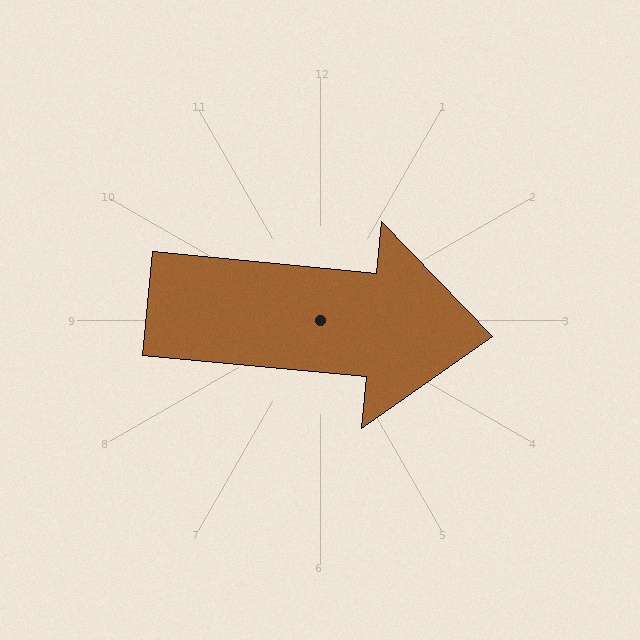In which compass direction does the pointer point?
East.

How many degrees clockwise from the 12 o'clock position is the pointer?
Approximately 95 degrees.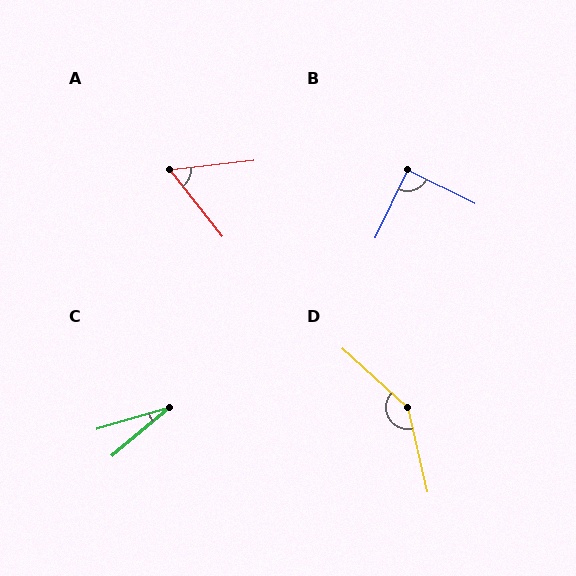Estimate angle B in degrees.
Approximately 90 degrees.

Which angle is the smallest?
C, at approximately 23 degrees.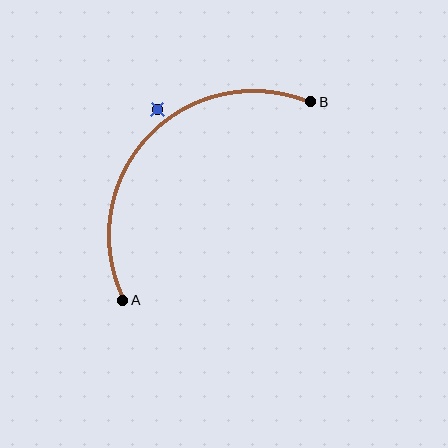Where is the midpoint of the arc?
The arc midpoint is the point on the curve farthest from the straight line joining A and B. It sits above and to the left of that line.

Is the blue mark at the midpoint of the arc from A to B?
No — the blue mark does not lie on the arc at all. It sits slightly outside the curve.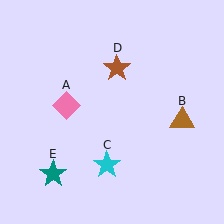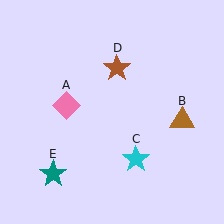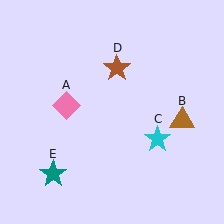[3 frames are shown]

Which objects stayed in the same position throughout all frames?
Pink diamond (object A) and brown triangle (object B) and brown star (object D) and teal star (object E) remained stationary.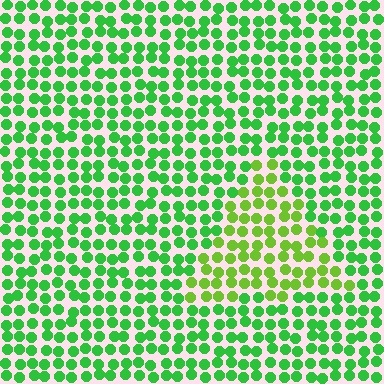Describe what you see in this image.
The image is filled with small green elements in a uniform arrangement. A triangle-shaped region is visible where the elements are tinted to a slightly different hue, forming a subtle color boundary.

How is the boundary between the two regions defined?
The boundary is defined purely by a slight shift in hue (about 31 degrees). Spacing, size, and orientation are identical on both sides.